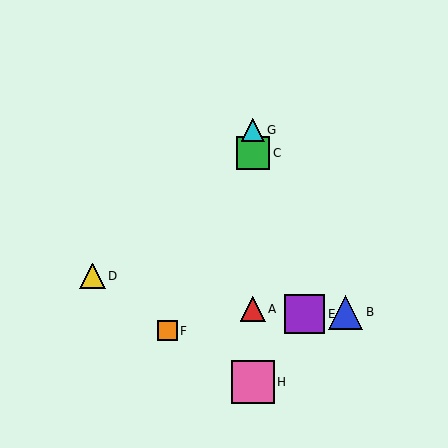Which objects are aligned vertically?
Objects A, C, G, H are aligned vertically.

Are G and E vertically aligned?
No, G is at x≈253 and E is at x≈305.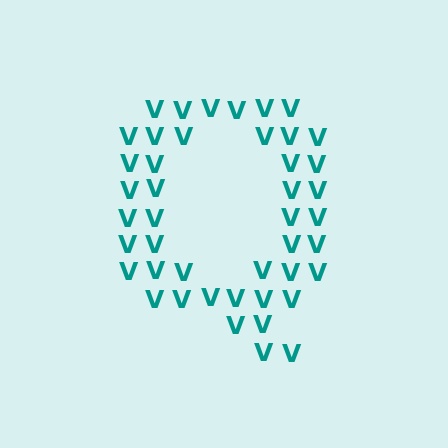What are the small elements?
The small elements are letter V's.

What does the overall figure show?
The overall figure shows the letter Q.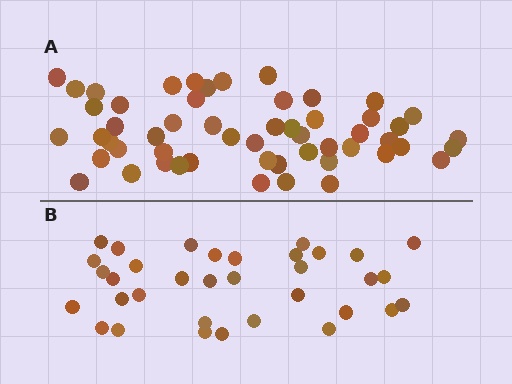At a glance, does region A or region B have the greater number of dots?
Region A (the top region) has more dots.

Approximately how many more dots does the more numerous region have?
Region A has approximately 20 more dots than region B.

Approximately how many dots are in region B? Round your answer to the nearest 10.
About 30 dots. (The exact count is 34, which rounds to 30.)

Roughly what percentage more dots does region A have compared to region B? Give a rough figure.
About 60% more.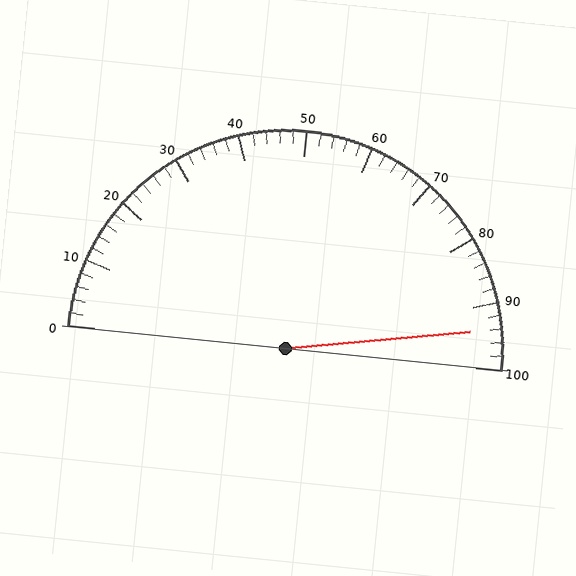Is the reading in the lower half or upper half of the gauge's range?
The reading is in the upper half of the range (0 to 100).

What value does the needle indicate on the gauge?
The needle indicates approximately 94.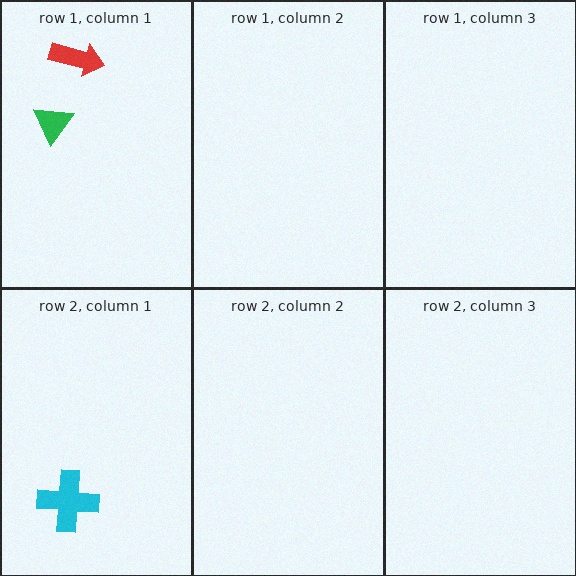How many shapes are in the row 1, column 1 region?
2.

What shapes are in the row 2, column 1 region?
The cyan cross.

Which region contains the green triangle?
The row 1, column 1 region.